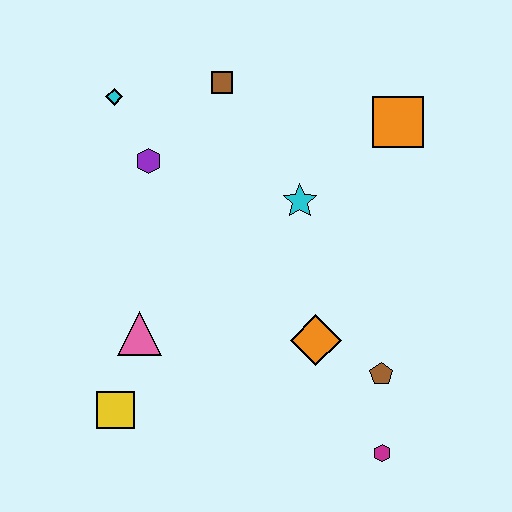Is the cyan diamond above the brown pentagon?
Yes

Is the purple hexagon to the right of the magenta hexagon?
No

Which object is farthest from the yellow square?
The orange square is farthest from the yellow square.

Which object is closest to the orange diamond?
The brown pentagon is closest to the orange diamond.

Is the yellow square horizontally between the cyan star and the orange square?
No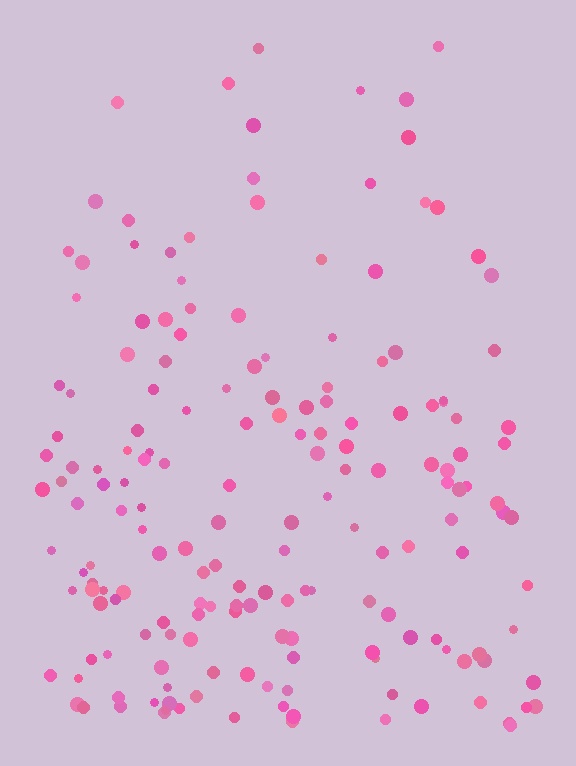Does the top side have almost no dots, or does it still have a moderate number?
Still a moderate number, just noticeably fewer than the bottom.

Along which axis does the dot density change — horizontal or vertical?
Vertical.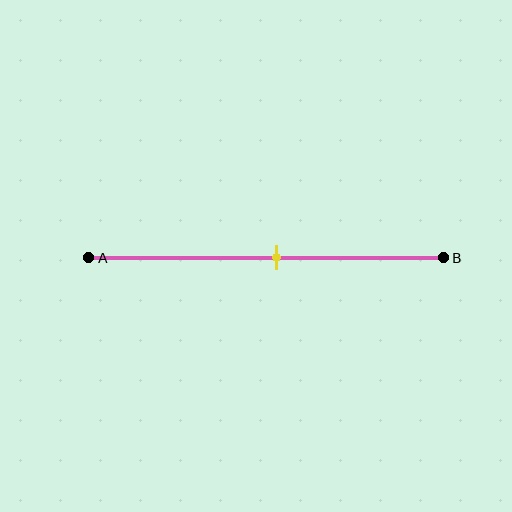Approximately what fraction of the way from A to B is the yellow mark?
The yellow mark is approximately 55% of the way from A to B.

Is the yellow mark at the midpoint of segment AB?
Yes, the mark is approximately at the midpoint.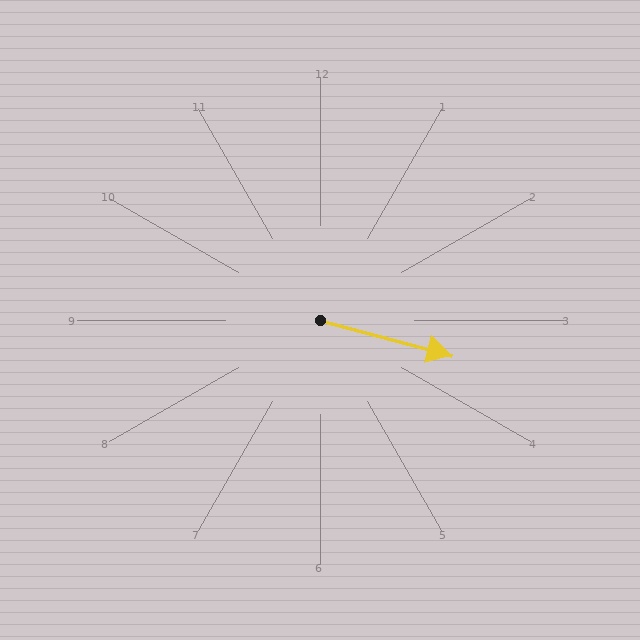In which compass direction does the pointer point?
East.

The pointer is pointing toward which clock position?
Roughly 3 o'clock.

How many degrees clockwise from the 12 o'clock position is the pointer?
Approximately 105 degrees.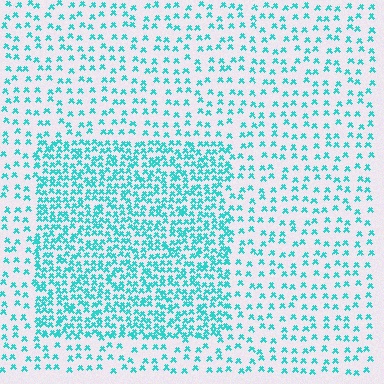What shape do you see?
I see a rectangle.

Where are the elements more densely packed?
The elements are more densely packed inside the rectangle boundary.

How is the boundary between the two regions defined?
The boundary is defined by a change in element density (approximately 2.3x ratio). All elements are the same color, size, and shape.